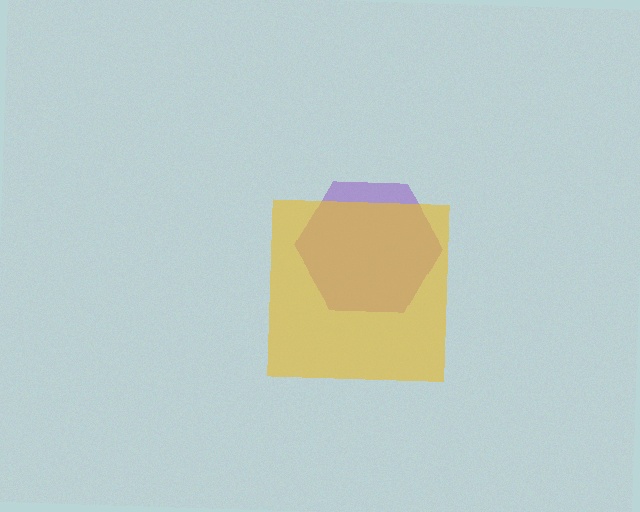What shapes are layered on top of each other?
The layered shapes are: a purple hexagon, a yellow square.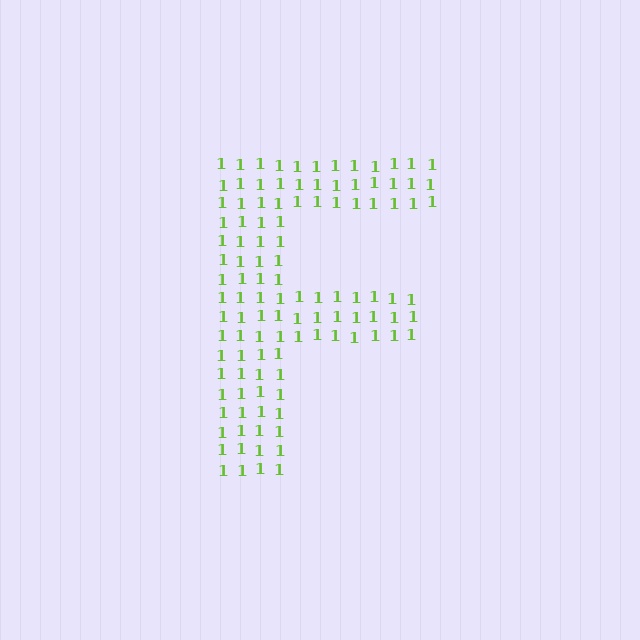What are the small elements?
The small elements are digit 1's.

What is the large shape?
The large shape is the letter F.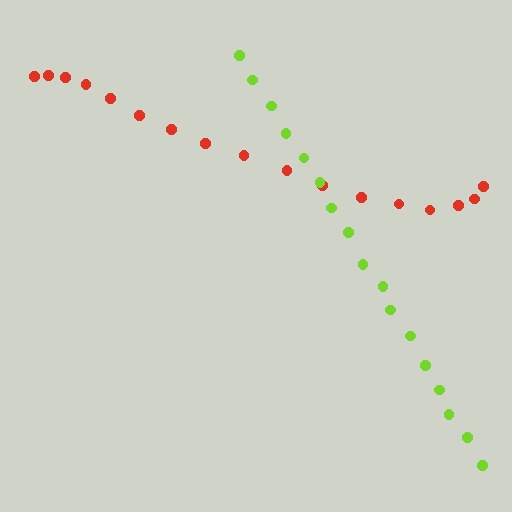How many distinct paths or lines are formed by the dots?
There are 2 distinct paths.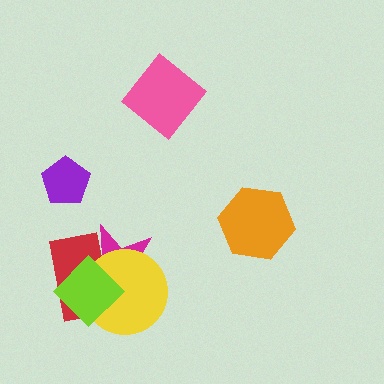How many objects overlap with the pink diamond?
0 objects overlap with the pink diamond.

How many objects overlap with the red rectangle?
3 objects overlap with the red rectangle.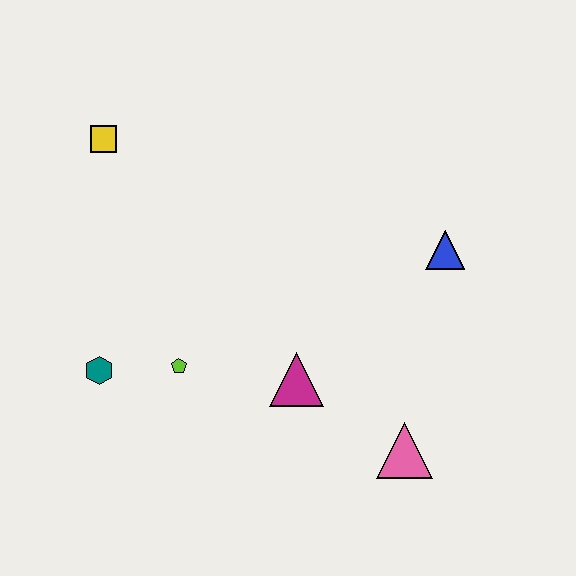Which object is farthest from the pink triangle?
The yellow square is farthest from the pink triangle.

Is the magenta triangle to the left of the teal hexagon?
No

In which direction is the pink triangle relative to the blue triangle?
The pink triangle is below the blue triangle.